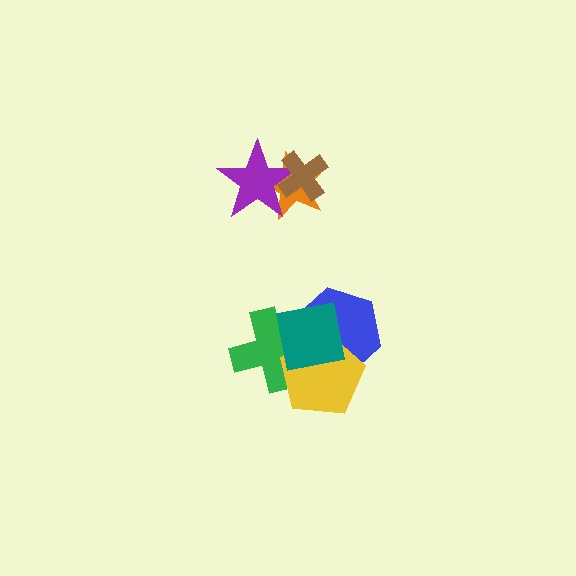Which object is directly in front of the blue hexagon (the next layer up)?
The green cross is directly in front of the blue hexagon.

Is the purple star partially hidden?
Yes, it is partially covered by another shape.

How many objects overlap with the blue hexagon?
3 objects overlap with the blue hexagon.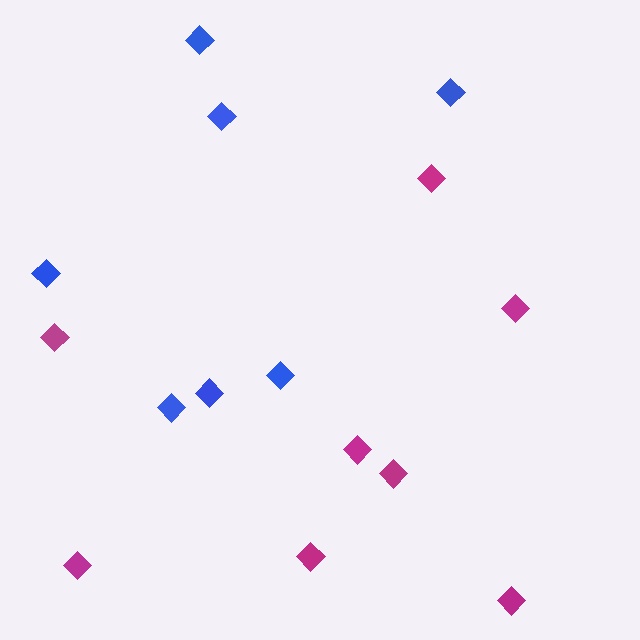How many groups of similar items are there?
There are 2 groups: one group of blue diamonds (7) and one group of magenta diamonds (8).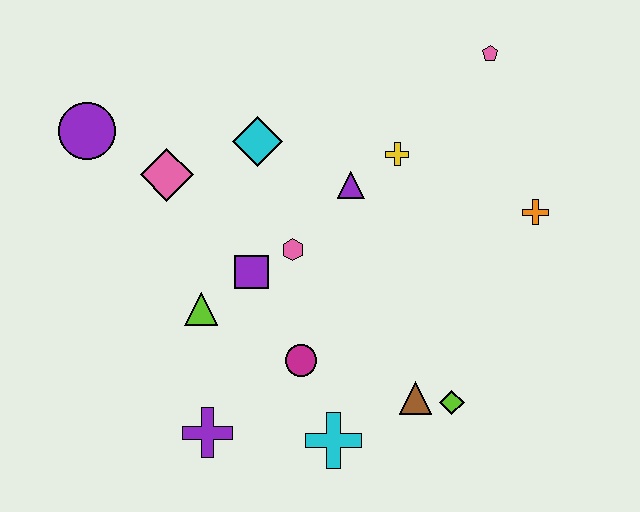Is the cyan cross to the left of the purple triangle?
Yes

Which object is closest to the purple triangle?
The yellow cross is closest to the purple triangle.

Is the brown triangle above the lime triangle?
No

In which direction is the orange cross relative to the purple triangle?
The orange cross is to the right of the purple triangle.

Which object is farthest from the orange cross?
The purple circle is farthest from the orange cross.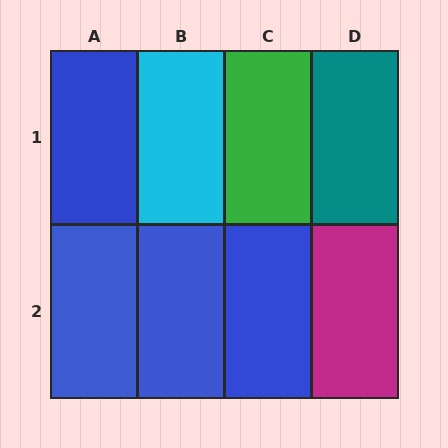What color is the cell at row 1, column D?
Teal.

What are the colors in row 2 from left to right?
Blue, blue, blue, magenta.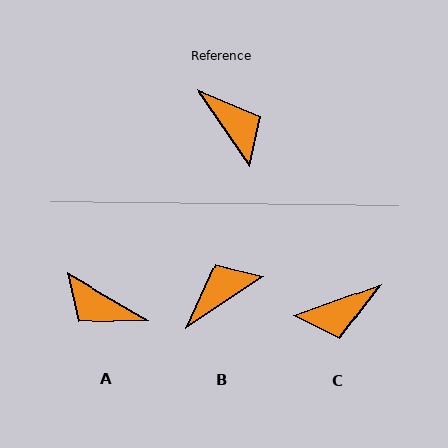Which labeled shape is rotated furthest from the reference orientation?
A, about 156 degrees away.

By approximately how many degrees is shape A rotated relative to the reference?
Approximately 156 degrees clockwise.